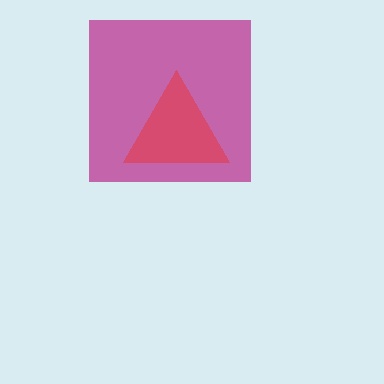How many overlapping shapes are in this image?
There are 2 overlapping shapes in the image.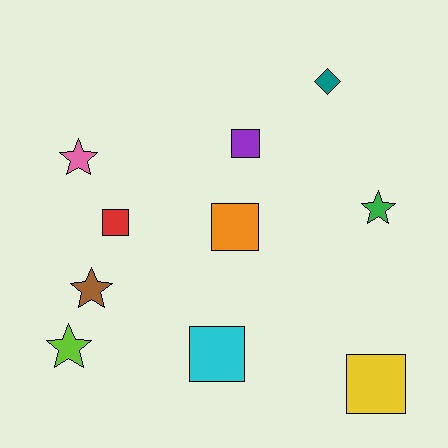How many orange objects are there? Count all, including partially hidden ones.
There is 1 orange object.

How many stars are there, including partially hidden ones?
There are 4 stars.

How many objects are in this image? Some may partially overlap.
There are 10 objects.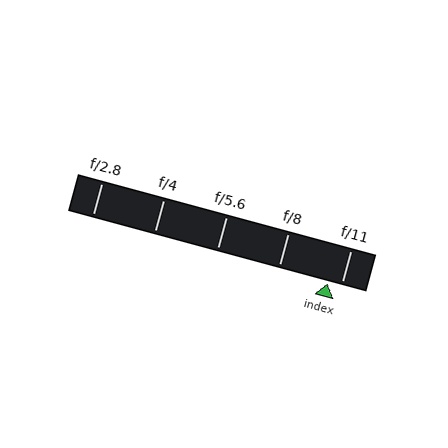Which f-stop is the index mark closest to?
The index mark is closest to f/11.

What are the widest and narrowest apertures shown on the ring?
The widest aperture shown is f/2.8 and the narrowest is f/11.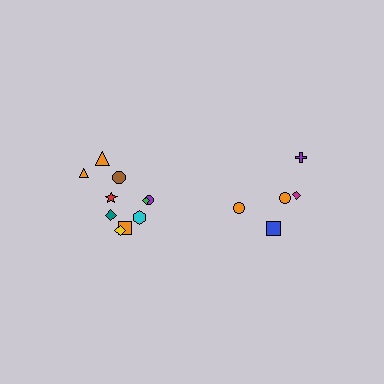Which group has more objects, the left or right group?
The left group.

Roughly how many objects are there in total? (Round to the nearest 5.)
Roughly 15 objects in total.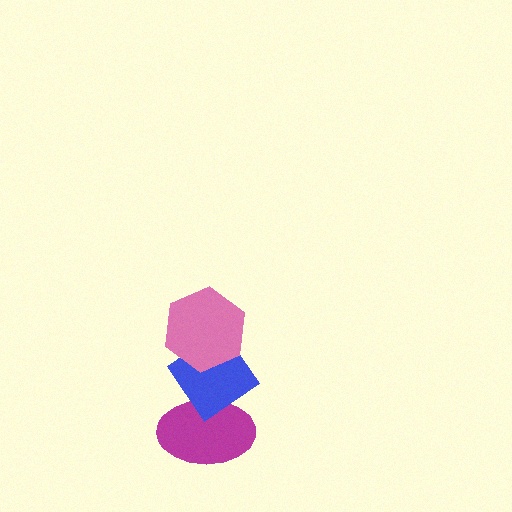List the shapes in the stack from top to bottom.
From top to bottom: the pink hexagon, the blue diamond, the magenta ellipse.